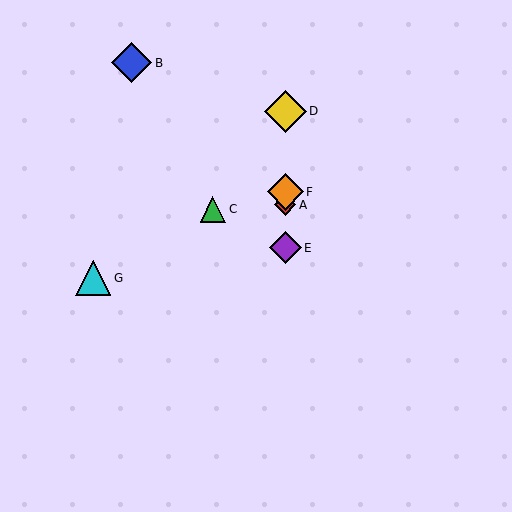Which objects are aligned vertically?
Objects A, D, E, F are aligned vertically.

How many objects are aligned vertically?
4 objects (A, D, E, F) are aligned vertically.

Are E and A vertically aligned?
Yes, both are at x≈285.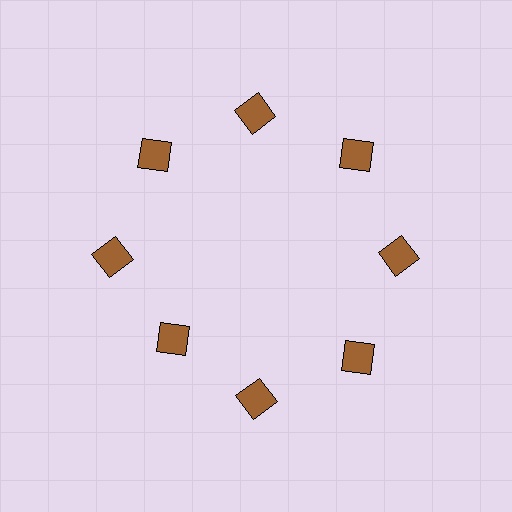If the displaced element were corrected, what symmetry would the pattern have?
It would have 8-fold rotational symmetry — the pattern would map onto itself every 45 degrees.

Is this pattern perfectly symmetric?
No. The 8 brown squares are arranged in a ring, but one element near the 8 o'clock position is pulled inward toward the center, breaking the 8-fold rotational symmetry.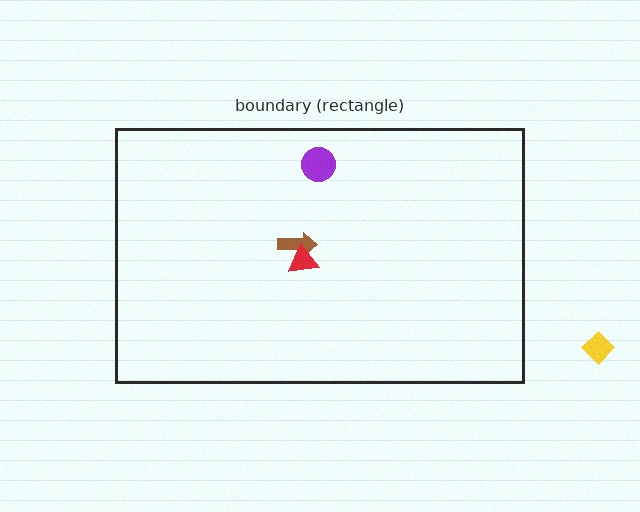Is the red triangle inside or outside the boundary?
Inside.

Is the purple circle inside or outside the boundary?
Inside.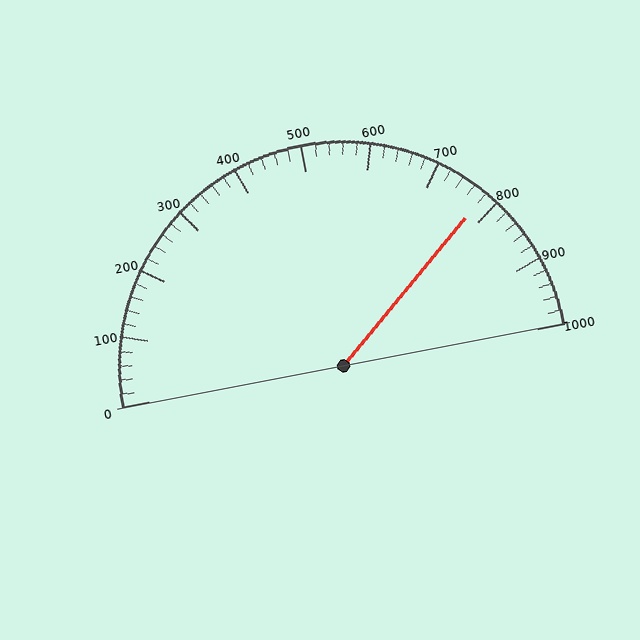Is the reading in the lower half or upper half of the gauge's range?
The reading is in the upper half of the range (0 to 1000).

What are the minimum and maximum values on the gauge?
The gauge ranges from 0 to 1000.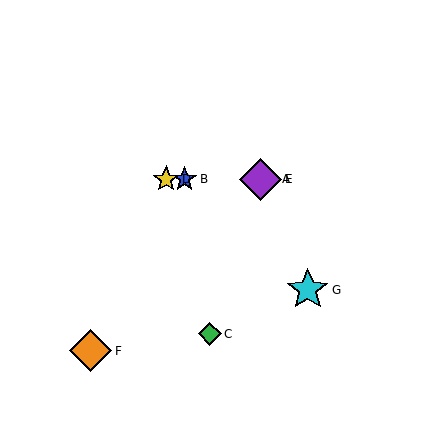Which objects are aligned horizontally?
Objects A, B, D, E are aligned horizontally.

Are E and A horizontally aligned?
Yes, both are at y≈179.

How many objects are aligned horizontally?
4 objects (A, B, D, E) are aligned horizontally.